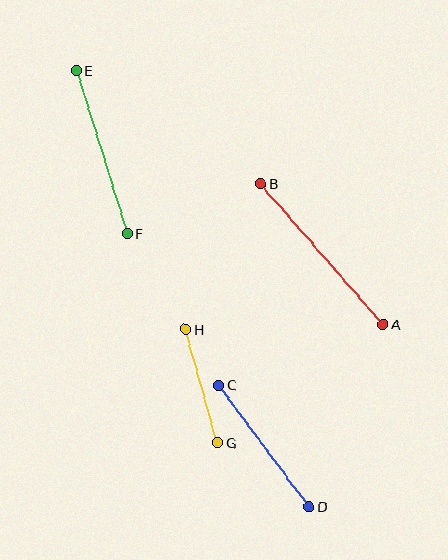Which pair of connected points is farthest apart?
Points A and B are farthest apart.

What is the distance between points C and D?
The distance is approximately 151 pixels.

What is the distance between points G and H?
The distance is approximately 117 pixels.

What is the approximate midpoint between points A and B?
The midpoint is at approximately (322, 254) pixels.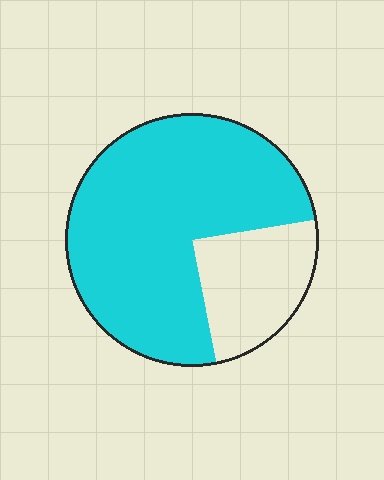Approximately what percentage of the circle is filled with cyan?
Approximately 75%.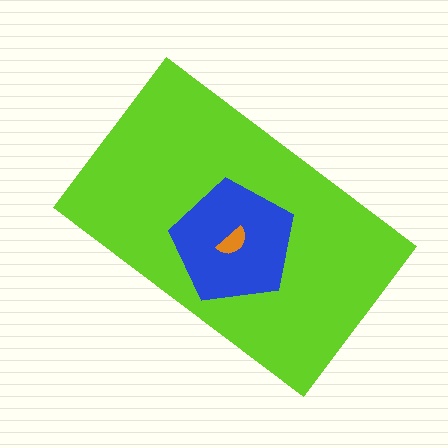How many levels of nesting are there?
3.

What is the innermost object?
The orange semicircle.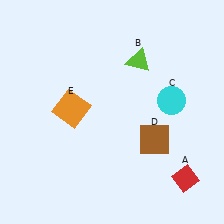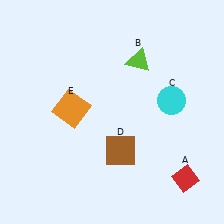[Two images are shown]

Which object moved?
The brown square (D) moved left.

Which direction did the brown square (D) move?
The brown square (D) moved left.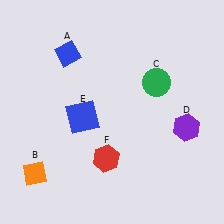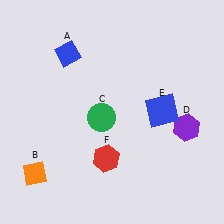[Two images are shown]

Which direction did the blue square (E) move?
The blue square (E) moved right.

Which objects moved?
The objects that moved are: the green circle (C), the blue square (E).